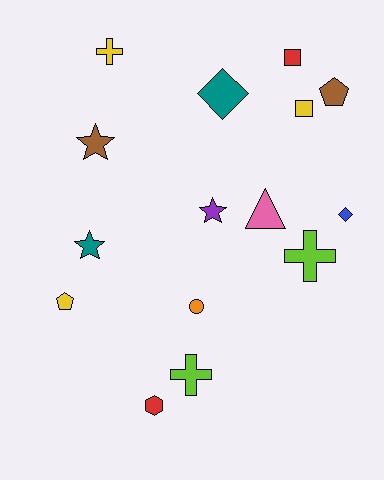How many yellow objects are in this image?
There are 3 yellow objects.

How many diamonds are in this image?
There are 2 diamonds.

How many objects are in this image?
There are 15 objects.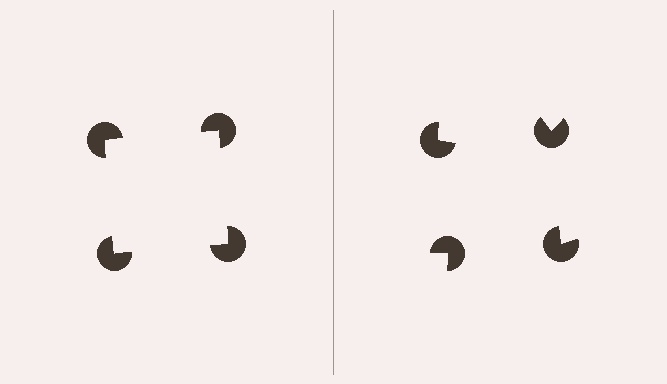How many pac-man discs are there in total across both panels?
8 — 4 on each side.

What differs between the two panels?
The pac-man discs are positioned identically on both sides; only the wedge orientations differ. On the left they align to a square; on the right they are misaligned.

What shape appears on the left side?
An illusory square.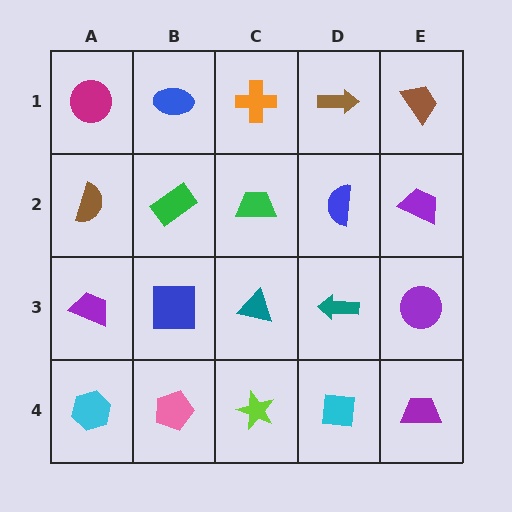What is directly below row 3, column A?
A cyan hexagon.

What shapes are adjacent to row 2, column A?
A magenta circle (row 1, column A), a purple trapezoid (row 3, column A), a green rectangle (row 2, column B).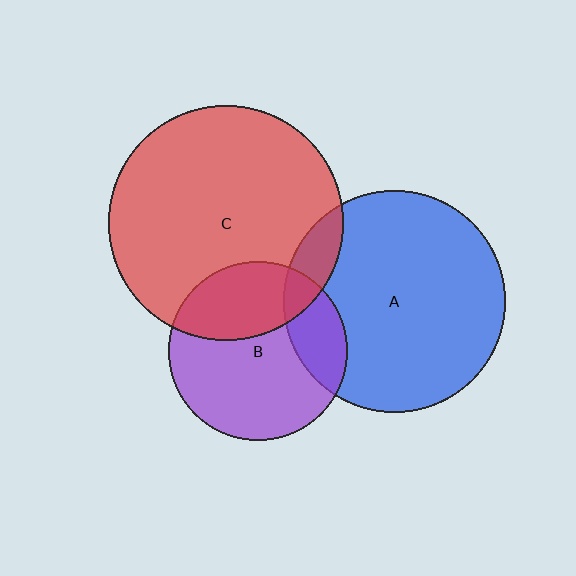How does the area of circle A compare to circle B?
Approximately 1.5 times.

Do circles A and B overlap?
Yes.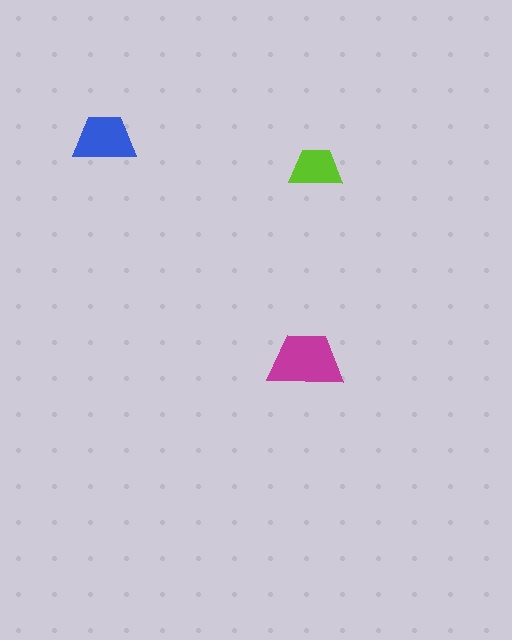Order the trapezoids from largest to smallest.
the magenta one, the blue one, the lime one.